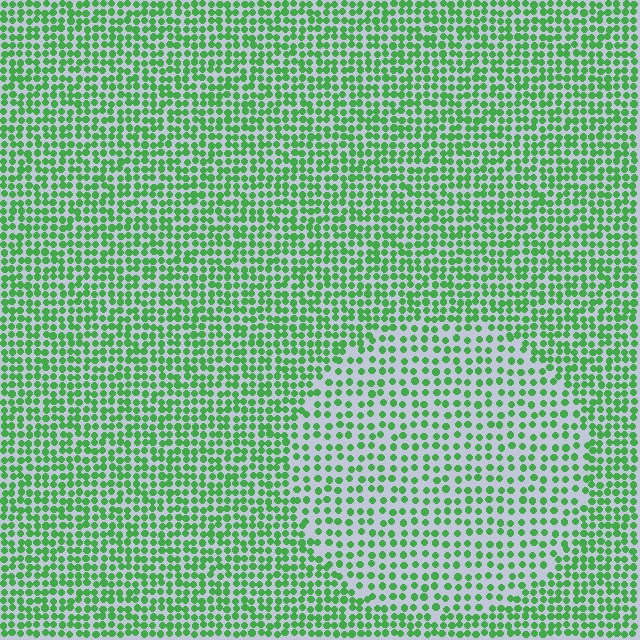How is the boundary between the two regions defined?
The boundary is defined by a change in element density (approximately 1.7x ratio). All elements are the same color, size, and shape.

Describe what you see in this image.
The image contains small green elements arranged at two different densities. A circle-shaped region is visible where the elements are less densely packed than the surrounding area.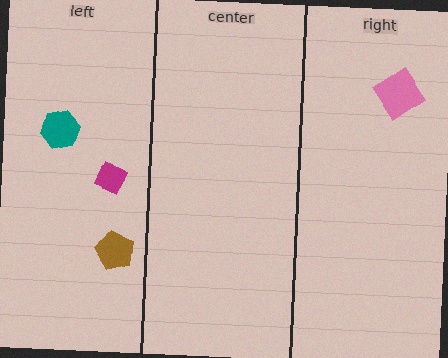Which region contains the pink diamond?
The right region.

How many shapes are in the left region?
3.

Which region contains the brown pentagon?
The left region.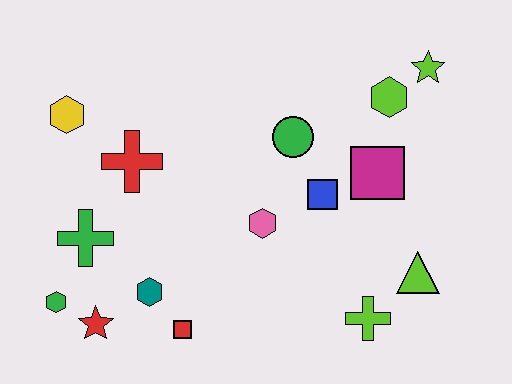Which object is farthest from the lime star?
The green hexagon is farthest from the lime star.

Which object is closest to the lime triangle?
The lime cross is closest to the lime triangle.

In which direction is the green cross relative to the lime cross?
The green cross is to the left of the lime cross.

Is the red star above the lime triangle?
No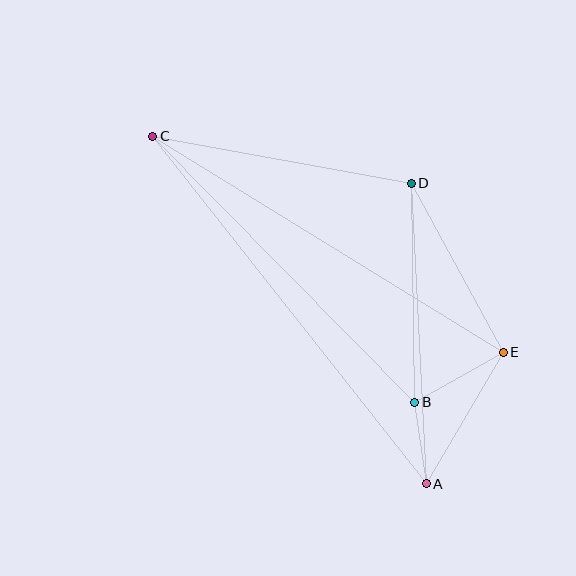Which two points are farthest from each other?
Points A and C are farthest from each other.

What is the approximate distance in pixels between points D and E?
The distance between D and E is approximately 192 pixels.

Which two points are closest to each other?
Points A and B are closest to each other.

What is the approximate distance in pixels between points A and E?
The distance between A and E is approximately 152 pixels.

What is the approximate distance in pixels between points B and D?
The distance between B and D is approximately 219 pixels.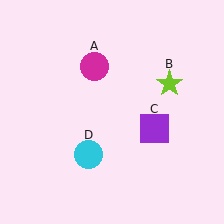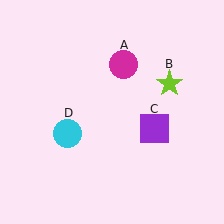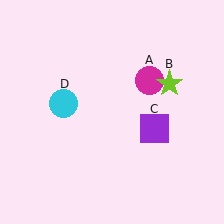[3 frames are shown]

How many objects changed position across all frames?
2 objects changed position: magenta circle (object A), cyan circle (object D).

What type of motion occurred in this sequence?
The magenta circle (object A), cyan circle (object D) rotated clockwise around the center of the scene.